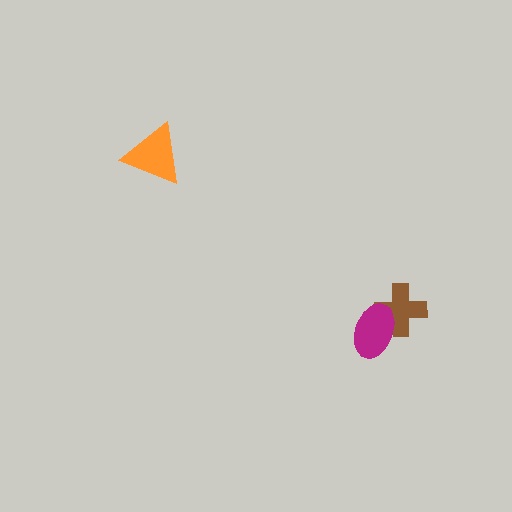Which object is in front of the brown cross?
The magenta ellipse is in front of the brown cross.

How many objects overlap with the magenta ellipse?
1 object overlaps with the magenta ellipse.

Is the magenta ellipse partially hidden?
No, no other shape covers it.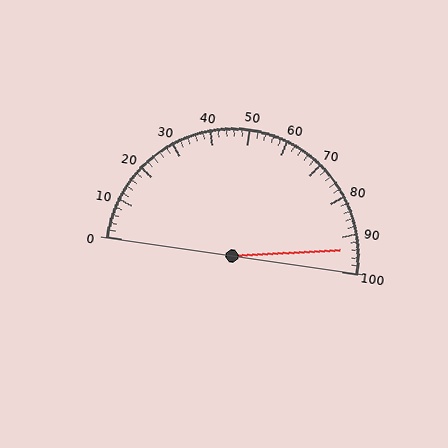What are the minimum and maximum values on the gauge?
The gauge ranges from 0 to 100.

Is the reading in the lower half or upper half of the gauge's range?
The reading is in the upper half of the range (0 to 100).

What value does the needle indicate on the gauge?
The needle indicates approximately 94.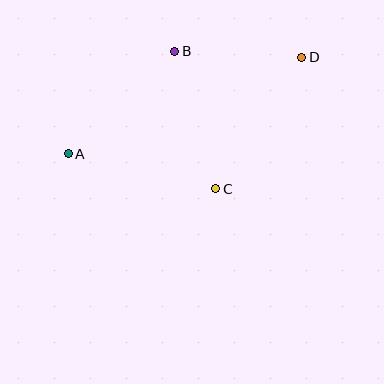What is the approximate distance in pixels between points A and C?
The distance between A and C is approximately 152 pixels.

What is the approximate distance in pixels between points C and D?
The distance between C and D is approximately 157 pixels.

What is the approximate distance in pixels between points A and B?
The distance between A and B is approximately 148 pixels.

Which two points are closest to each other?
Points B and D are closest to each other.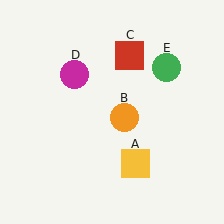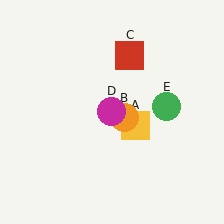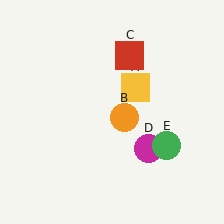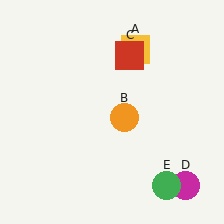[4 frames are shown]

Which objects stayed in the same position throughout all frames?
Orange circle (object B) and red square (object C) remained stationary.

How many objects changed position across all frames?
3 objects changed position: yellow square (object A), magenta circle (object D), green circle (object E).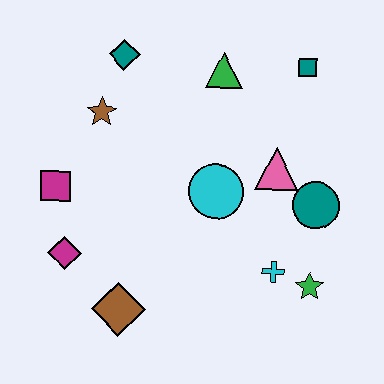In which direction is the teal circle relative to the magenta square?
The teal circle is to the right of the magenta square.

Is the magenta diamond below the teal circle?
Yes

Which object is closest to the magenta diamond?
The magenta square is closest to the magenta diamond.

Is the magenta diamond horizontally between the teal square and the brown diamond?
No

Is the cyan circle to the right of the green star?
No